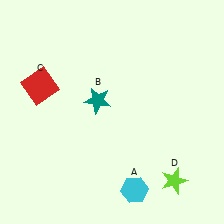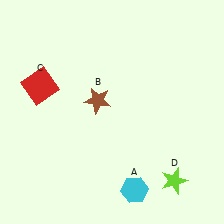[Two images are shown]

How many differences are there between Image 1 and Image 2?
There is 1 difference between the two images.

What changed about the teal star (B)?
In Image 1, B is teal. In Image 2, it changed to brown.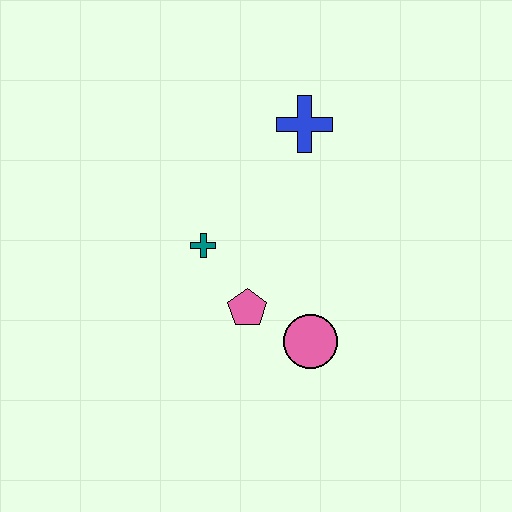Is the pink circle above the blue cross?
No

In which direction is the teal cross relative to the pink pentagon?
The teal cross is above the pink pentagon.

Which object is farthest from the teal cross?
The blue cross is farthest from the teal cross.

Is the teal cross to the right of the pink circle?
No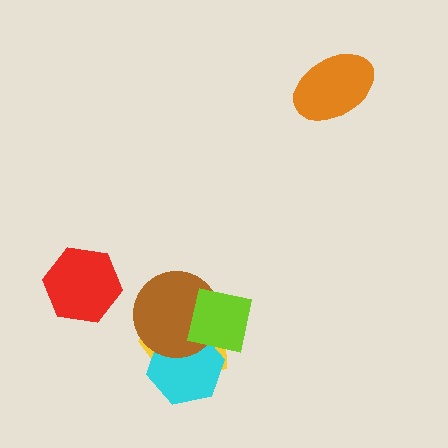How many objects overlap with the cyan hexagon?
3 objects overlap with the cyan hexagon.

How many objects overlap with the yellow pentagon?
3 objects overlap with the yellow pentagon.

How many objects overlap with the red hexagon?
0 objects overlap with the red hexagon.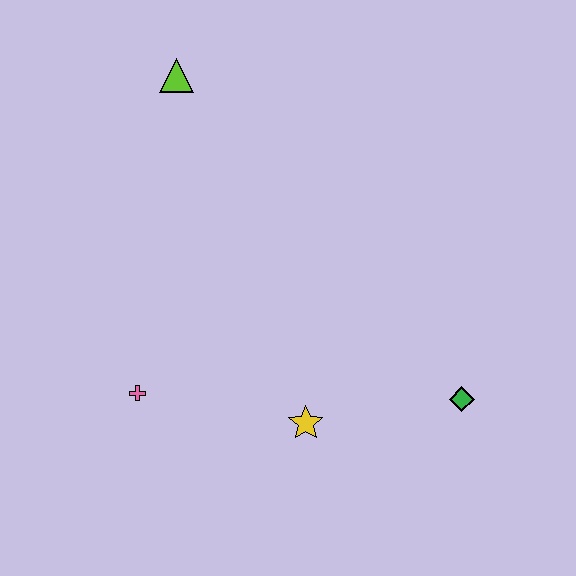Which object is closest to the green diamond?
The yellow star is closest to the green diamond.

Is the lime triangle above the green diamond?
Yes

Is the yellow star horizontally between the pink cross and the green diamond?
Yes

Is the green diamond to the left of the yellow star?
No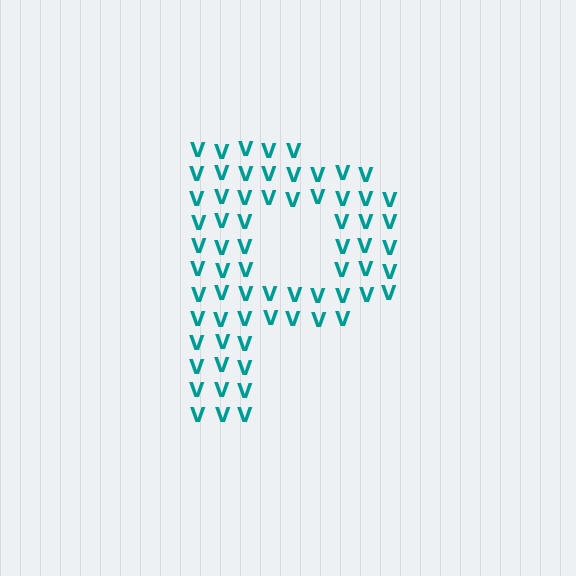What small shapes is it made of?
It is made of small letter V's.